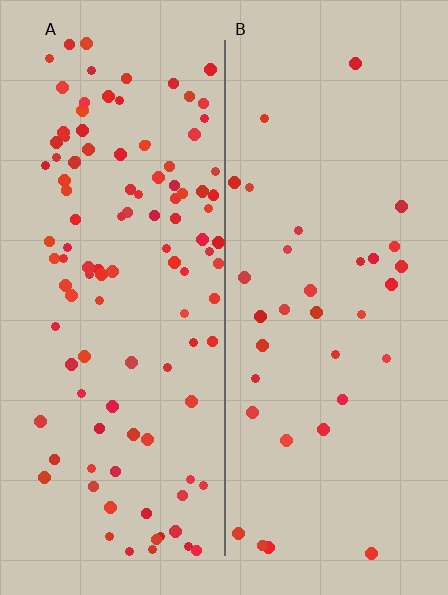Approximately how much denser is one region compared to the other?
Approximately 3.3× — region A over region B.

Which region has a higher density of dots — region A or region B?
A (the left).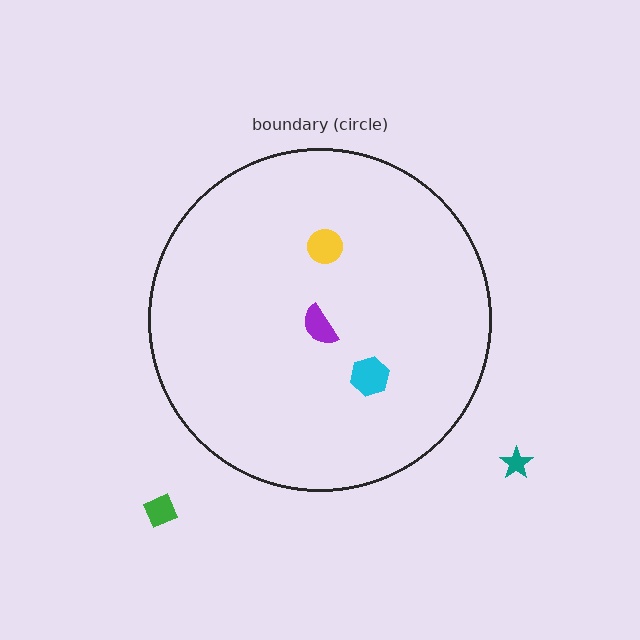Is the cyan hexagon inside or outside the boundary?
Inside.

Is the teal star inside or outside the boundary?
Outside.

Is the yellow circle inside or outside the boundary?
Inside.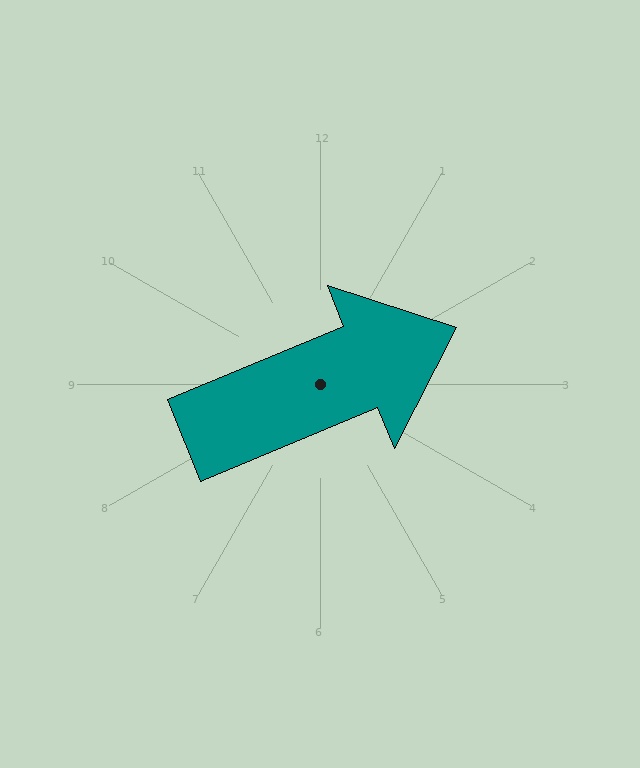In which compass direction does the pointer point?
East.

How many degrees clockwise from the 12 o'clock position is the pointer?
Approximately 68 degrees.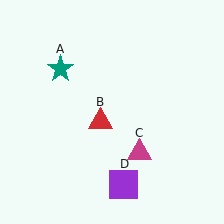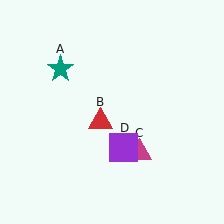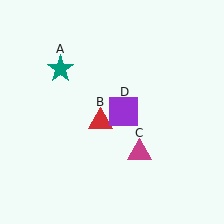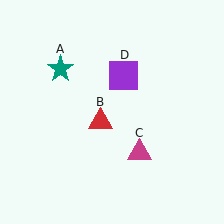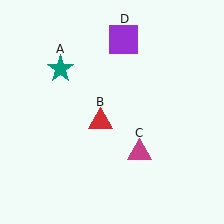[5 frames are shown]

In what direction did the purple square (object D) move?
The purple square (object D) moved up.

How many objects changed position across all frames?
1 object changed position: purple square (object D).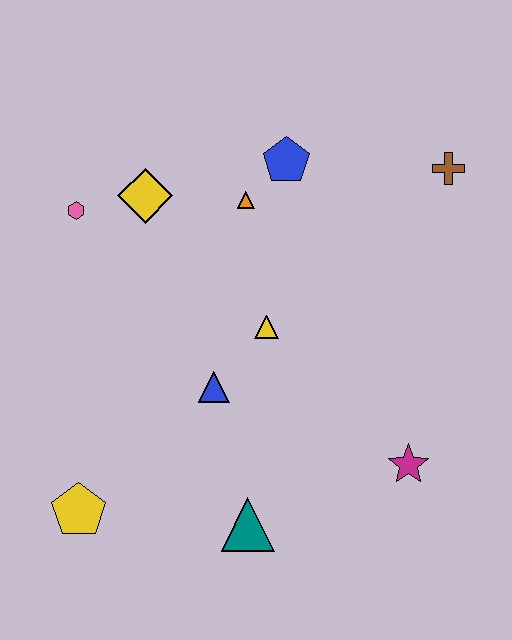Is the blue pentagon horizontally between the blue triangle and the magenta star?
Yes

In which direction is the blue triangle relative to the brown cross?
The blue triangle is to the left of the brown cross.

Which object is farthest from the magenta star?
The pink hexagon is farthest from the magenta star.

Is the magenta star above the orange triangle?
No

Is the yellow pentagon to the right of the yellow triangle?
No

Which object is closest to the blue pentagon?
The orange triangle is closest to the blue pentagon.